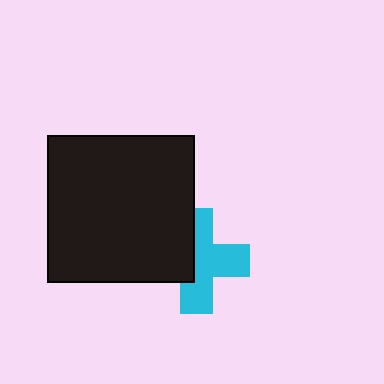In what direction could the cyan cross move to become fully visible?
The cyan cross could move right. That would shift it out from behind the black square entirely.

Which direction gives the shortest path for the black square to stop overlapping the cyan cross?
Moving left gives the shortest separation.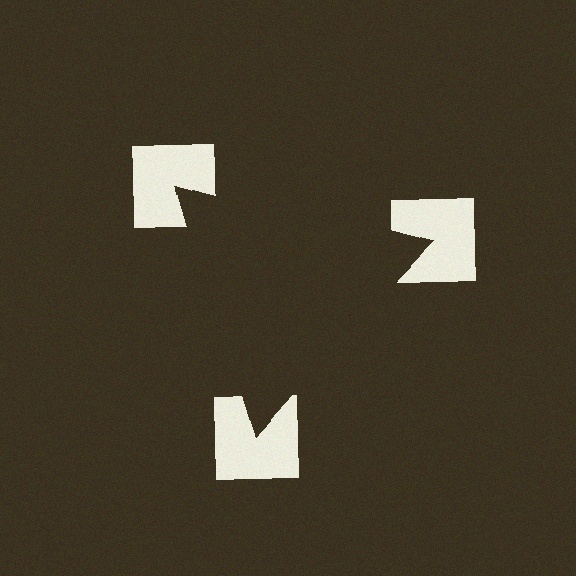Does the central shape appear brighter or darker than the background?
It typically appears slightly darker than the background, even though no actual brightness change is drawn.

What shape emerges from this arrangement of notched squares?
An illusory triangle — its edges are inferred from the aligned wedge cuts in the notched squares, not physically drawn.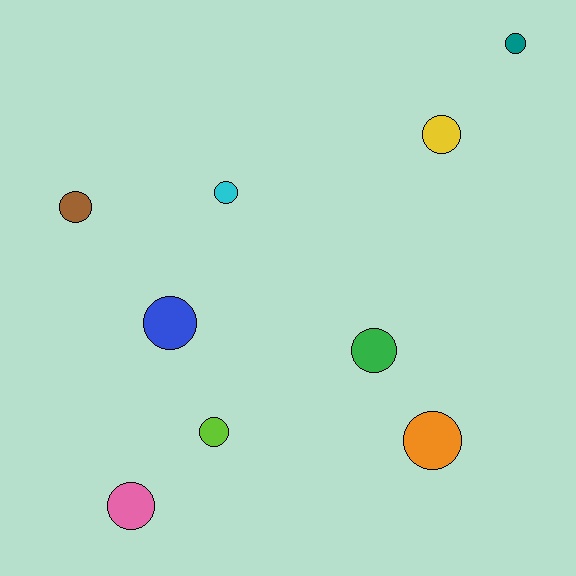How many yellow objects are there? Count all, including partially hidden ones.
There is 1 yellow object.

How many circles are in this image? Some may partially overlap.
There are 9 circles.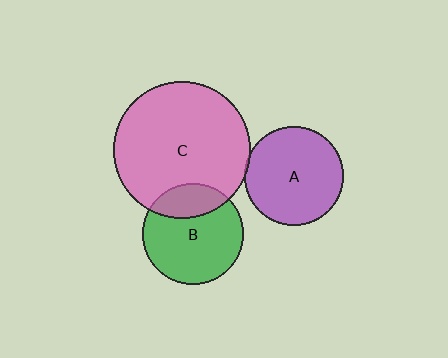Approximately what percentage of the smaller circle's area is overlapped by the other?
Approximately 5%.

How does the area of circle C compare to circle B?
Approximately 1.8 times.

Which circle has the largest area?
Circle C (pink).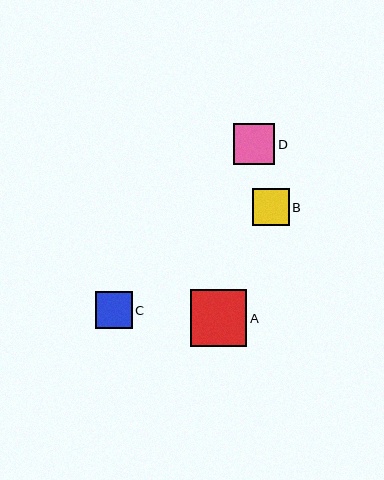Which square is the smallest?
Square B is the smallest with a size of approximately 36 pixels.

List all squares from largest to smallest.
From largest to smallest: A, D, C, B.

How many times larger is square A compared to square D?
Square A is approximately 1.4 times the size of square D.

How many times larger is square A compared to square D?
Square A is approximately 1.4 times the size of square D.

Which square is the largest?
Square A is the largest with a size of approximately 57 pixels.